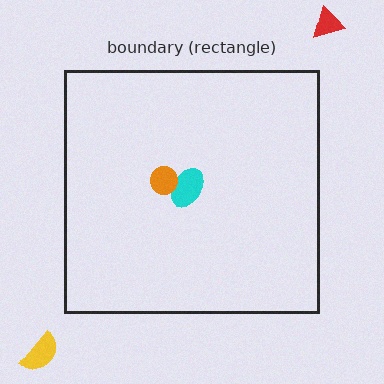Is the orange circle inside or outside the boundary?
Inside.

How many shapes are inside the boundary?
2 inside, 2 outside.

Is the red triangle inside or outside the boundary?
Outside.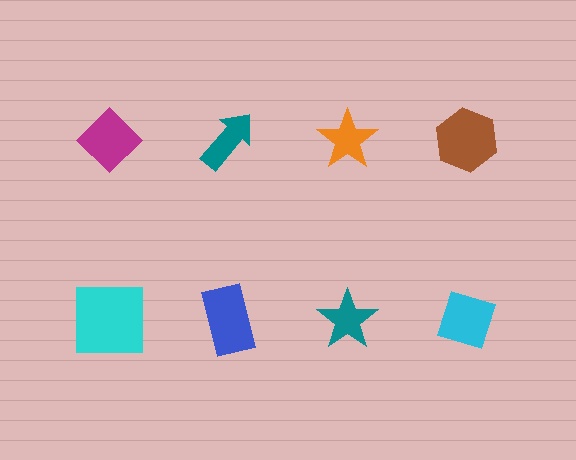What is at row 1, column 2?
A teal arrow.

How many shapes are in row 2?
4 shapes.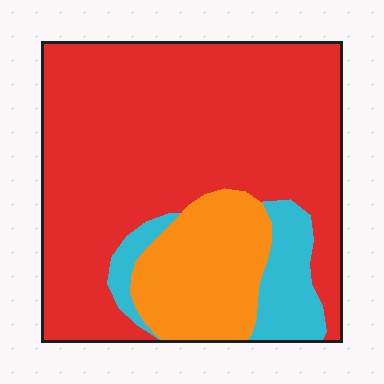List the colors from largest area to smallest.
From largest to smallest: red, orange, cyan.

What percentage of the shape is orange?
Orange takes up about one sixth (1/6) of the shape.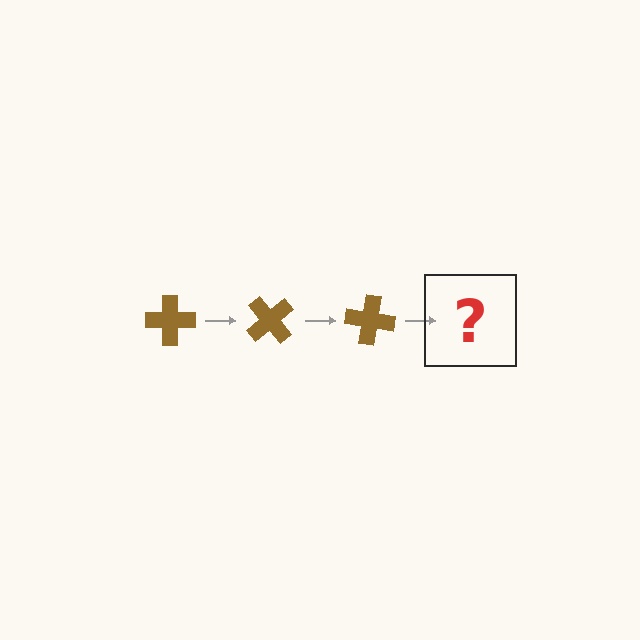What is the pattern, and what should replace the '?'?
The pattern is that the cross rotates 50 degrees each step. The '?' should be a brown cross rotated 150 degrees.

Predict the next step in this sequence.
The next step is a brown cross rotated 150 degrees.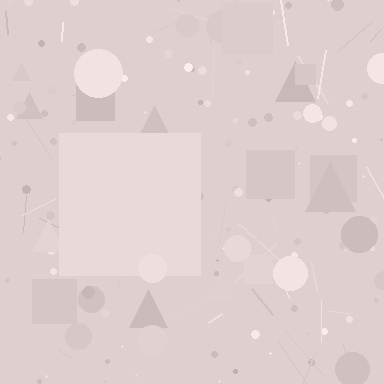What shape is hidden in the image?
A square is hidden in the image.